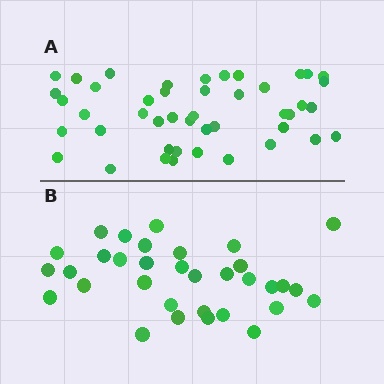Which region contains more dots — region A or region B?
Region A (the top region) has more dots.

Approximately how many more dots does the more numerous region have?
Region A has roughly 12 or so more dots than region B.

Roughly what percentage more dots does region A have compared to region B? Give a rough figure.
About 35% more.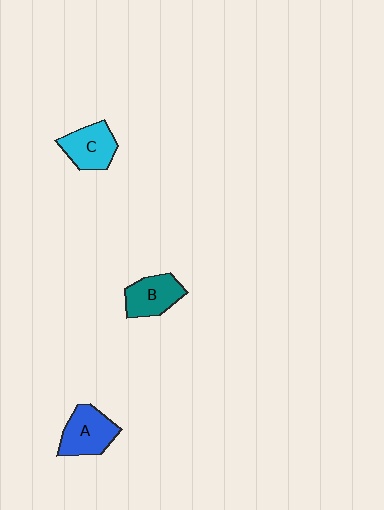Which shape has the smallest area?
Shape B (teal).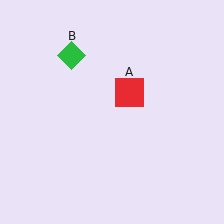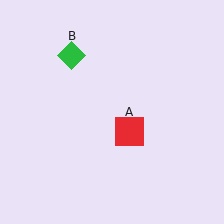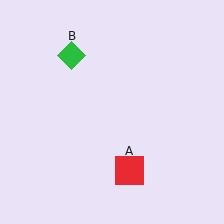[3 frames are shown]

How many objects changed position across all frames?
1 object changed position: red square (object A).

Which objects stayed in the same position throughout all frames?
Green diamond (object B) remained stationary.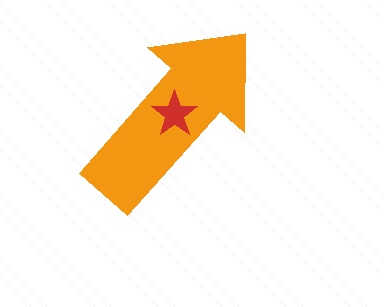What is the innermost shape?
The red star.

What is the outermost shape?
The orange arrow.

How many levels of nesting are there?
2.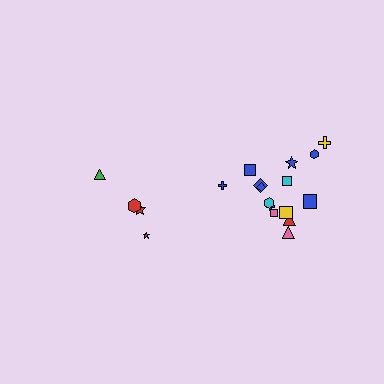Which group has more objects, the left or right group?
The right group.